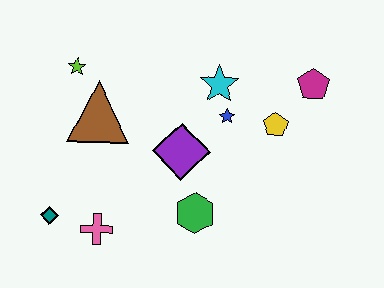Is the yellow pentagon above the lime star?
No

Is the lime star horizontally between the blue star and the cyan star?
No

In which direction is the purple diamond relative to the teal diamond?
The purple diamond is to the right of the teal diamond.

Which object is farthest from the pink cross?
The magenta pentagon is farthest from the pink cross.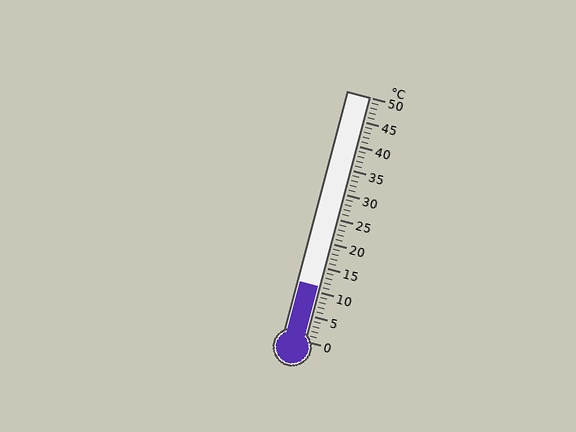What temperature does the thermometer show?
The thermometer shows approximately 11°C.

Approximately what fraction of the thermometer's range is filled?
The thermometer is filled to approximately 20% of its range.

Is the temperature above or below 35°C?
The temperature is below 35°C.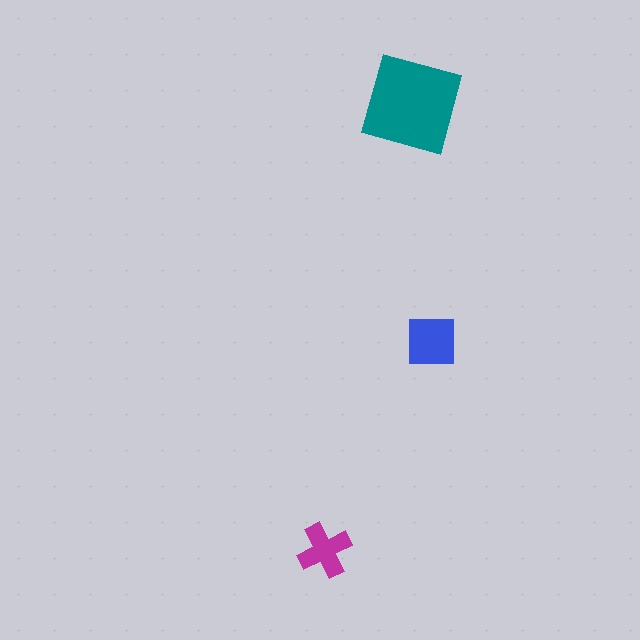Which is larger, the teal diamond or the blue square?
The teal diamond.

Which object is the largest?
The teal diamond.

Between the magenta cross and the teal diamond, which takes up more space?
The teal diamond.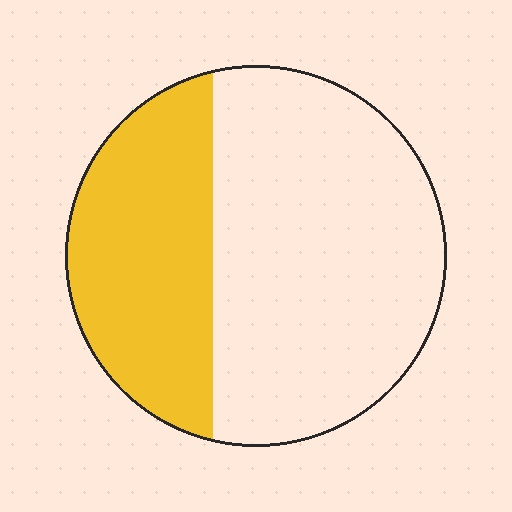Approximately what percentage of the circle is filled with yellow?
Approximately 35%.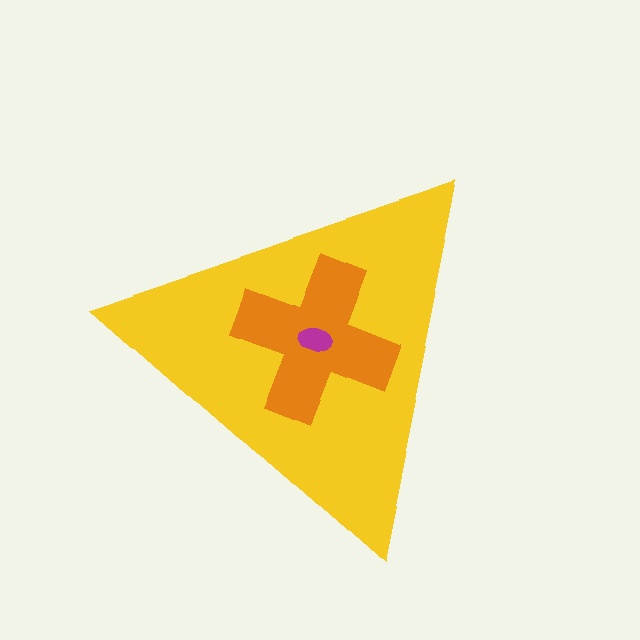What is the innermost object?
The magenta ellipse.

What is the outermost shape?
The yellow triangle.